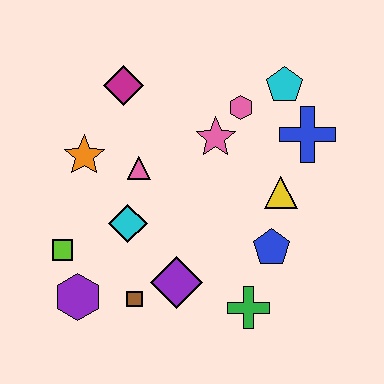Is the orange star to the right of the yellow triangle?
No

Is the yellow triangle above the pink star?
No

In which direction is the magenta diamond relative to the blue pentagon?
The magenta diamond is above the blue pentagon.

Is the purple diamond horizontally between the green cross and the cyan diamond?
Yes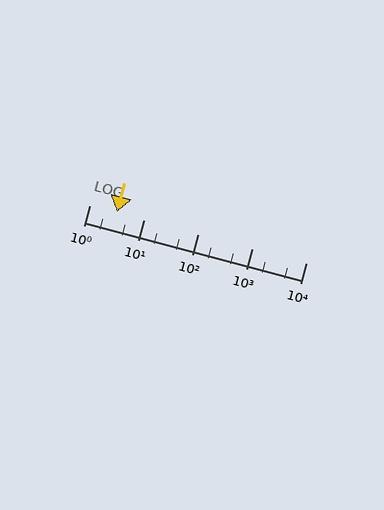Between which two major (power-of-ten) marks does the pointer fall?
The pointer is between 1 and 10.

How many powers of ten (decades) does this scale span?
The scale spans 4 decades, from 1 to 10000.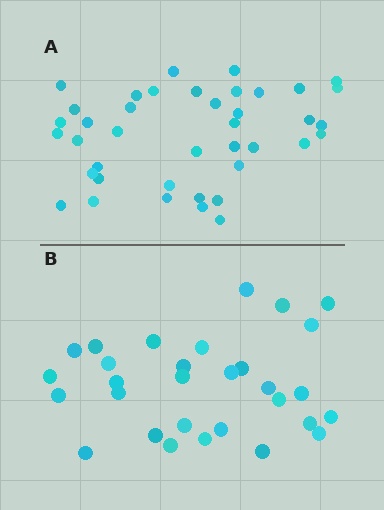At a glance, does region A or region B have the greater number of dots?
Region A (the top region) has more dots.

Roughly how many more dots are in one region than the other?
Region A has roughly 10 or so more dots than region B.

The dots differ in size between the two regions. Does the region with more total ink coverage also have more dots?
No. Region B has more total ink coverage because its dots are larger, but region A actually contains more individual dots. Total area can be misleading — the number of items is what matters here.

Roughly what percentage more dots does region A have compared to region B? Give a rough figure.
About 35% more.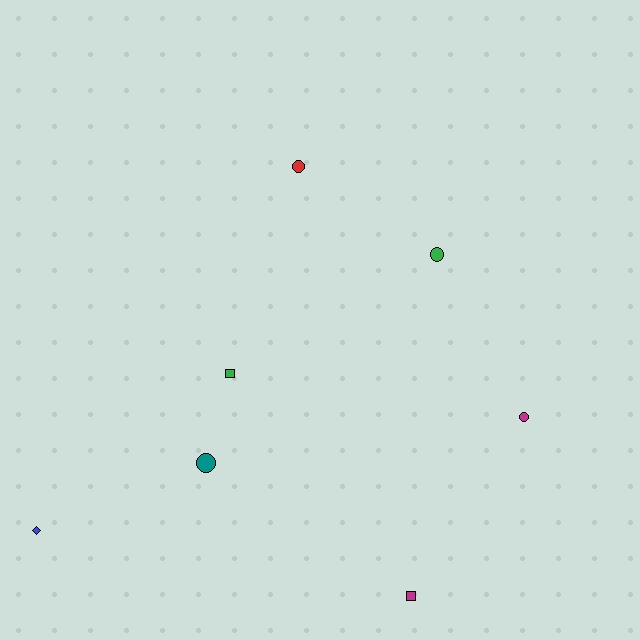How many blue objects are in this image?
There is 1 blue object.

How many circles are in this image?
There are 4 circles.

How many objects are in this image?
There are 7 objects.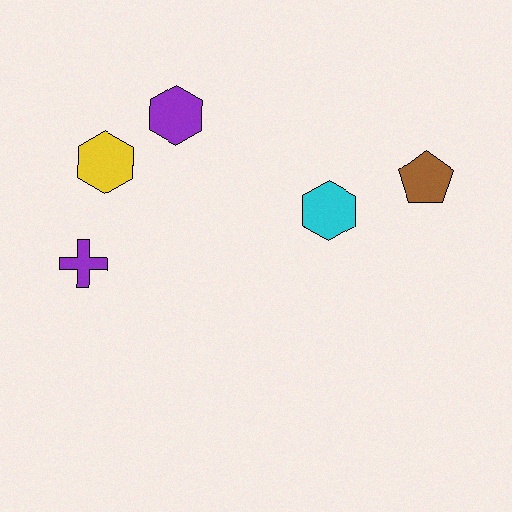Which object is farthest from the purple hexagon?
The brown pentagon is farthest from the purple hexagon.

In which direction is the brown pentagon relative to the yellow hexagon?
The brown pentagon is to the right of the yellow hexagon.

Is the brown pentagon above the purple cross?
Yes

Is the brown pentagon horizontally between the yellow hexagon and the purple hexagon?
No